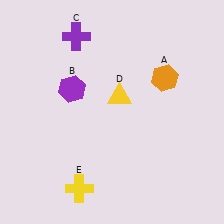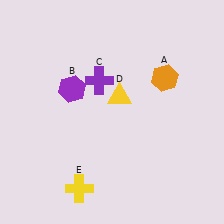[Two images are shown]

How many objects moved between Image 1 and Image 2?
1 object moved between the two images.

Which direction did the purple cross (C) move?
The purple cross (C) moved down.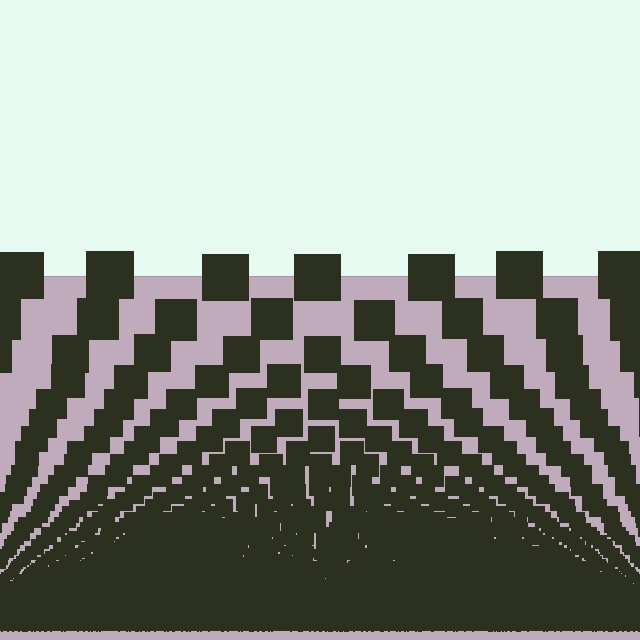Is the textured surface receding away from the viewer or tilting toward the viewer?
The surface appears to tilt toward the viewer. Texture elements get larger and sparser toward the top.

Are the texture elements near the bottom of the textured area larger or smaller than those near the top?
Smaller. The gradient is inverted — elements near the bottom are smaller and denser.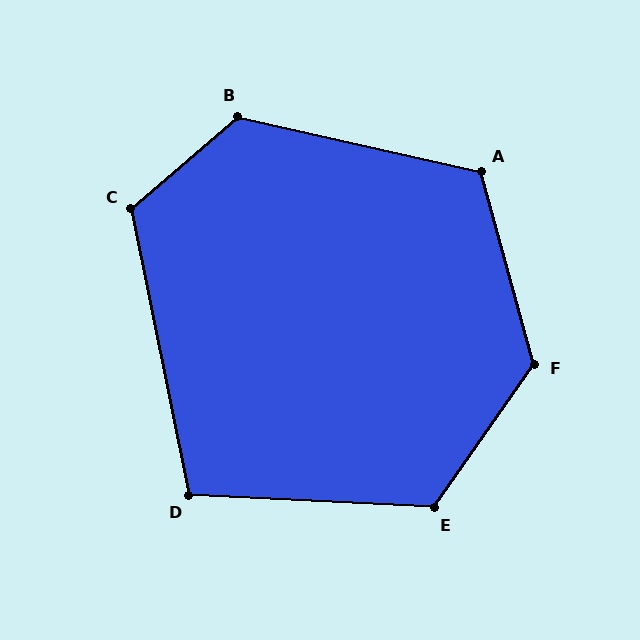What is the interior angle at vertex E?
Approximately 122 degrees (obtuse).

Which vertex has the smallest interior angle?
D, at approximately 104 degrees.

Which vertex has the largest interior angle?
F, at approximately 129 degrees.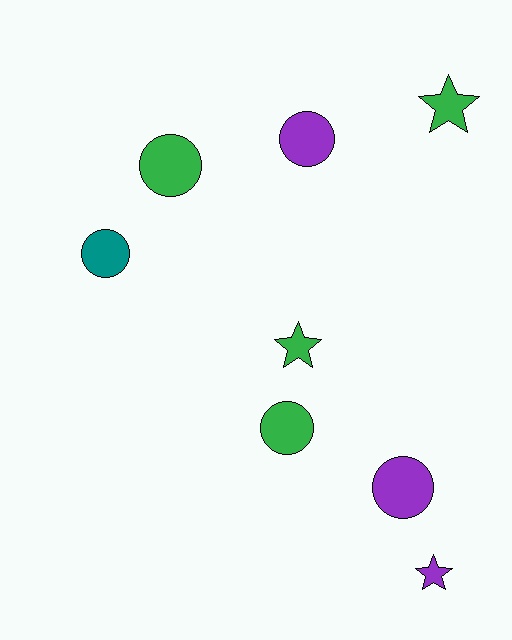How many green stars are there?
There are 2 green stars.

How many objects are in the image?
There are 8 objects.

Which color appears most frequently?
Green, with 4 objects.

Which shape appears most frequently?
Circle, with 5 objects.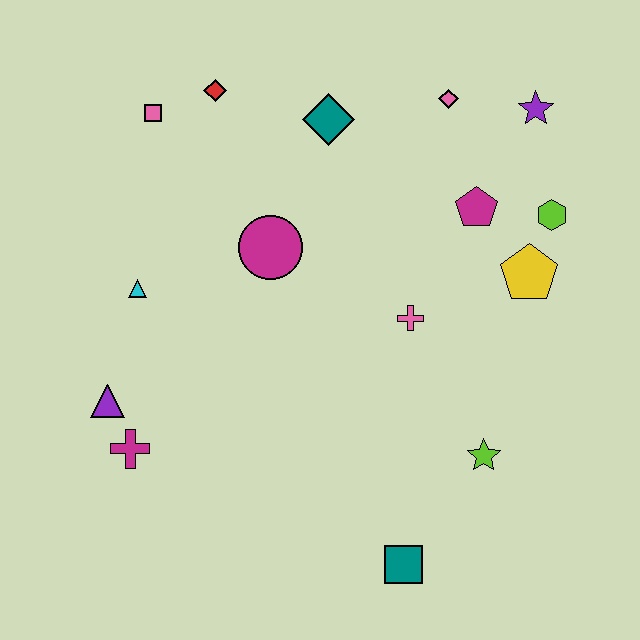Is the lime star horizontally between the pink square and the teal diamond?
No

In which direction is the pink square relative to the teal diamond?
The pink square is to the left of the teal diamond.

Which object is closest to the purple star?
The pink diamond is closest to the purple star.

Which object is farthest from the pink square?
The teal square is farthest from the pink square.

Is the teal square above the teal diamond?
No